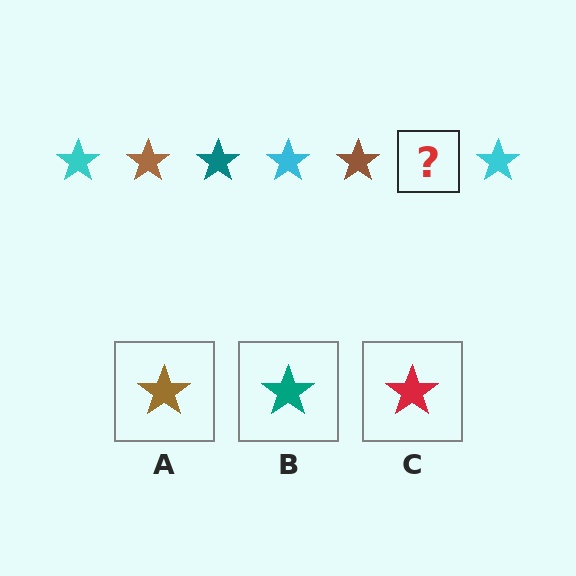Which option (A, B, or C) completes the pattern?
B.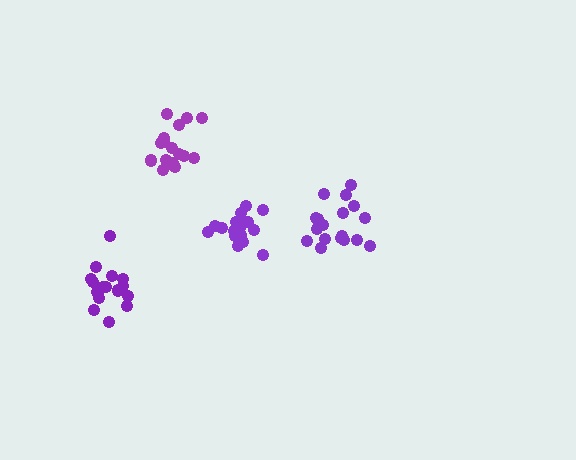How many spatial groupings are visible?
There are 4 spatial groupings.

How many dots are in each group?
Group 1: 18 dots, Group 2: 17 dots, Group 3: 20 dots, Group 4: 18 dots (73 total).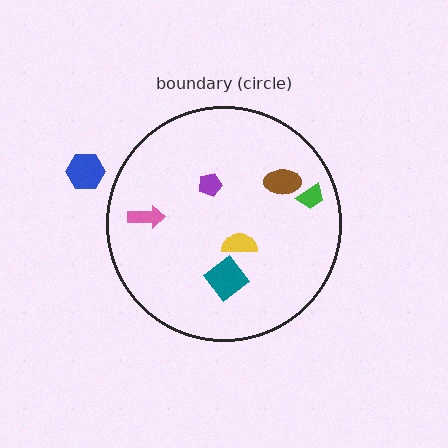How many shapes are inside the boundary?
6 inside, 1 outside.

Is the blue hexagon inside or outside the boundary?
Outside.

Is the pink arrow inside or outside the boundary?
Inside.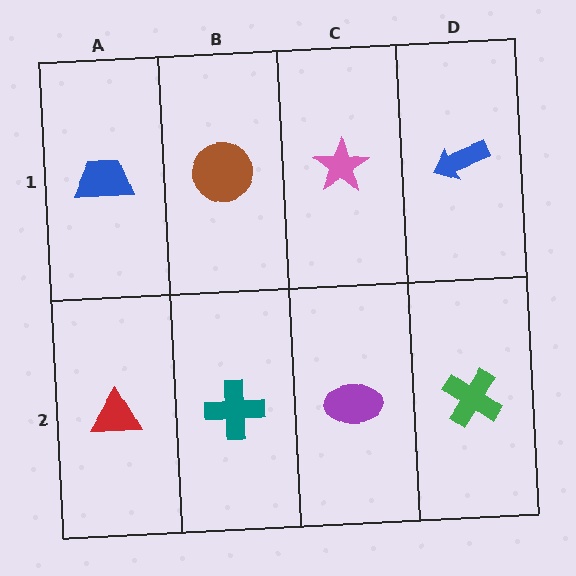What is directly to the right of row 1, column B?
A pink star.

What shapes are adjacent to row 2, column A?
A blue trapezoid (row 1, column A), a teal cross (row 2, column B).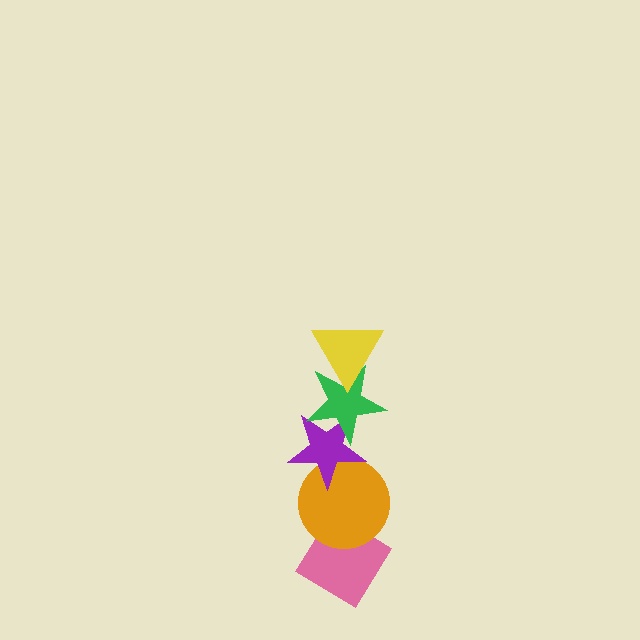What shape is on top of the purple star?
The green star is on top of the purple star.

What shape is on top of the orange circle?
The purple star is on top of the orange circle.